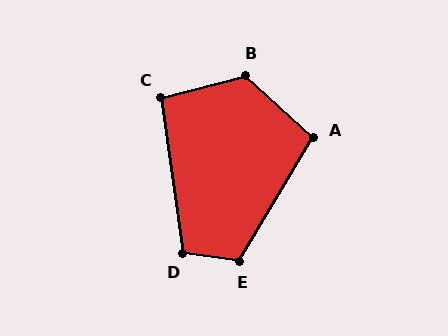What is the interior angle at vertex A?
Approximately 101 degrees (obtuse).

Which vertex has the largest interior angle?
B, at approximately 123 degrees.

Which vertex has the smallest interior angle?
C, at approximately 96 degrees.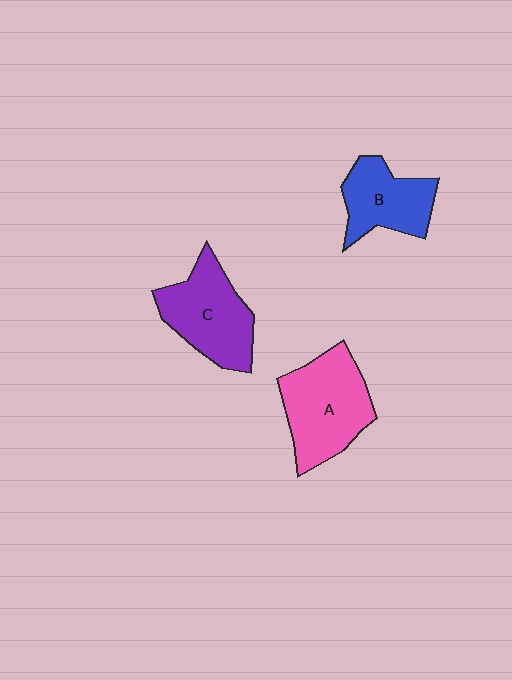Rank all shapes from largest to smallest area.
From largest to smallest: A (pink), C (purple), B (blue).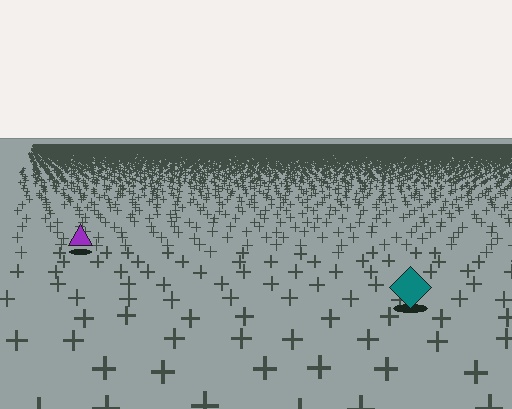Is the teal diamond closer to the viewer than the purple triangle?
Yes. The teal diamond is closer — you can tell from the texture gradient: the ground texture is coarser near it.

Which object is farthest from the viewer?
The purple triangle is farthest from the viewer. It appears smaller and the ground texture around it is denser.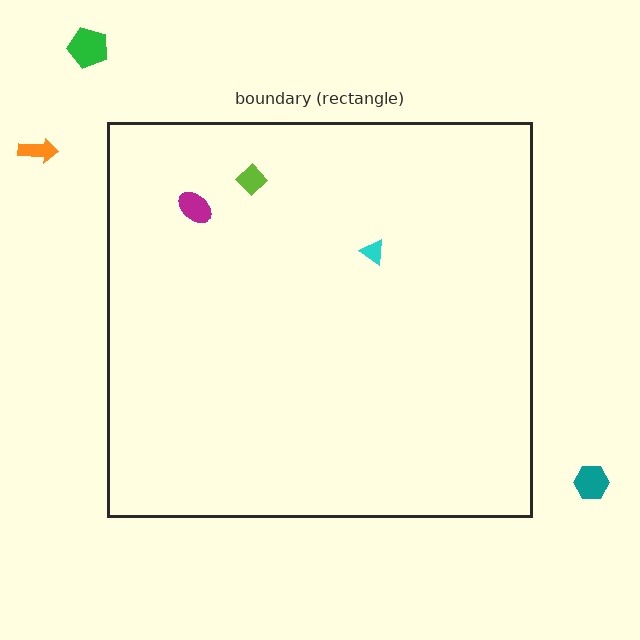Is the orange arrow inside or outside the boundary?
Outside.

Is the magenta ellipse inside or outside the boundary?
Inside.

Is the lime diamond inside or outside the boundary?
Inside.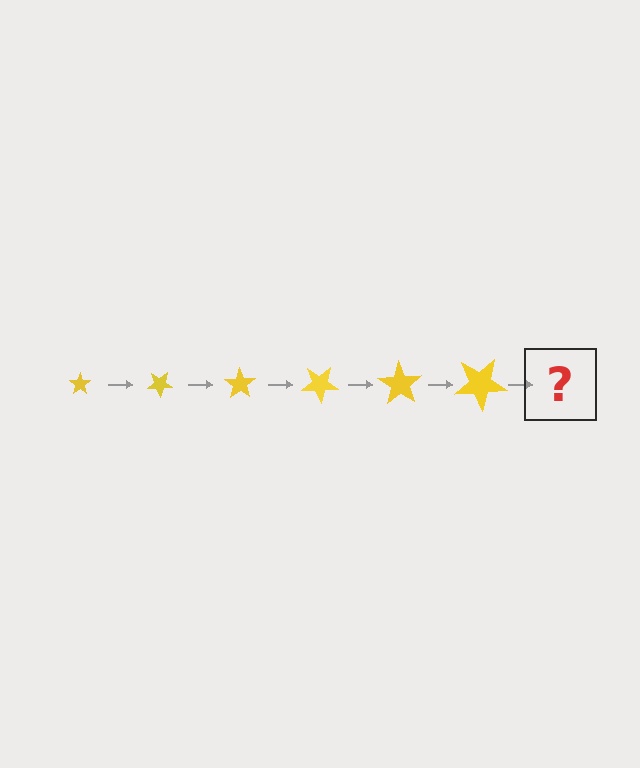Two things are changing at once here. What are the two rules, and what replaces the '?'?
The two rules are that the star grows larger each step and it rotates 35 degrees each step. The '?' should be a star, larger than the previous one and rotated 210 degrees from the start.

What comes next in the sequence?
The next element should be a star, larger than the previous one and rotated 210 degrees from the start.